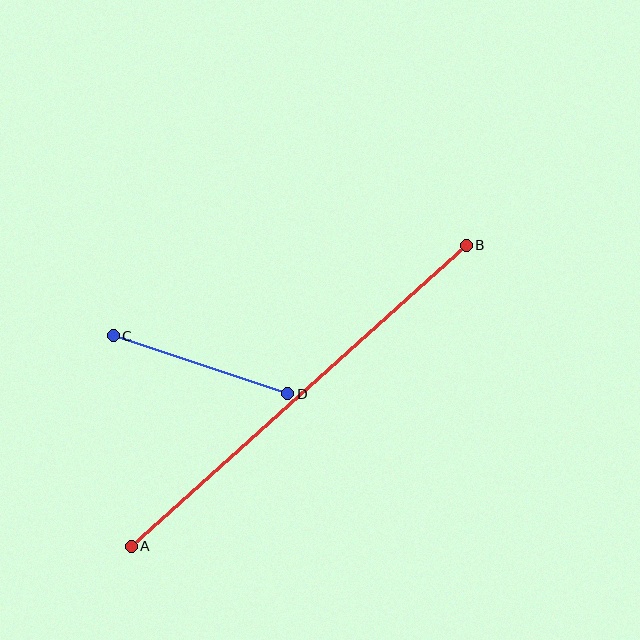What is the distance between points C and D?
The distance is approximately 184 pixels.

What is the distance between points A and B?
The distance is approximately 451 pixels.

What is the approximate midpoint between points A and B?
The midpoint is at approximately (299, 396) pixels.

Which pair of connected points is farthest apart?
Points A and B are farthest apart.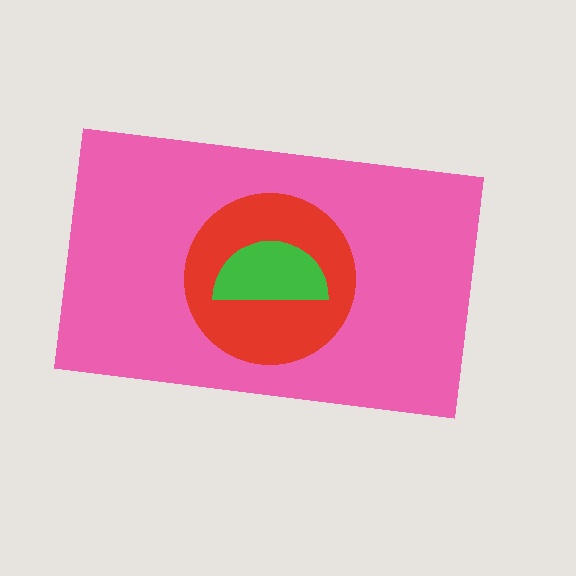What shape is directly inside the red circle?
The green semicircle.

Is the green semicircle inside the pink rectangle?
Yes.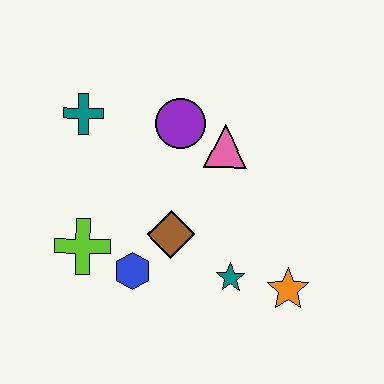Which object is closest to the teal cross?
The purple circle is closest to the teal cross.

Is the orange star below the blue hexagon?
Yes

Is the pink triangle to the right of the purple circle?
Yes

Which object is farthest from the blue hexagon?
The teal cross is farthest from the blue hexagon.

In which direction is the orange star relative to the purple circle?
The orange star is below the purple circle.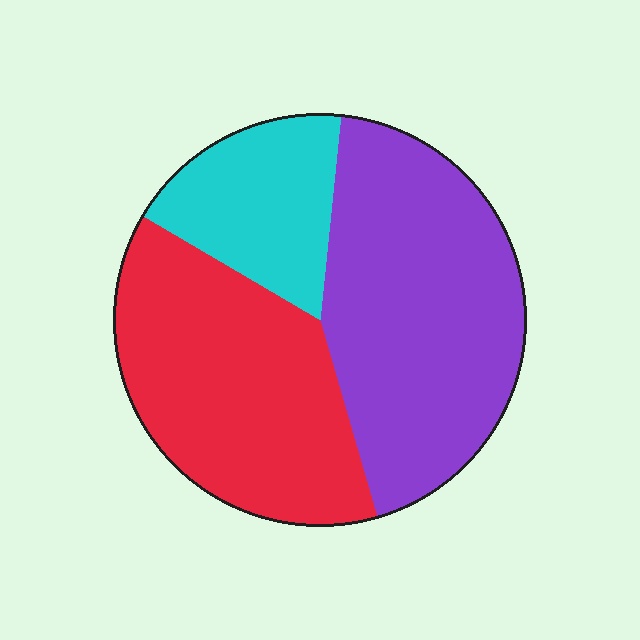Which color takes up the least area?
Cyan, at roughly 20%.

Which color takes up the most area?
Purple, at roughly 45%.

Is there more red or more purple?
Purple.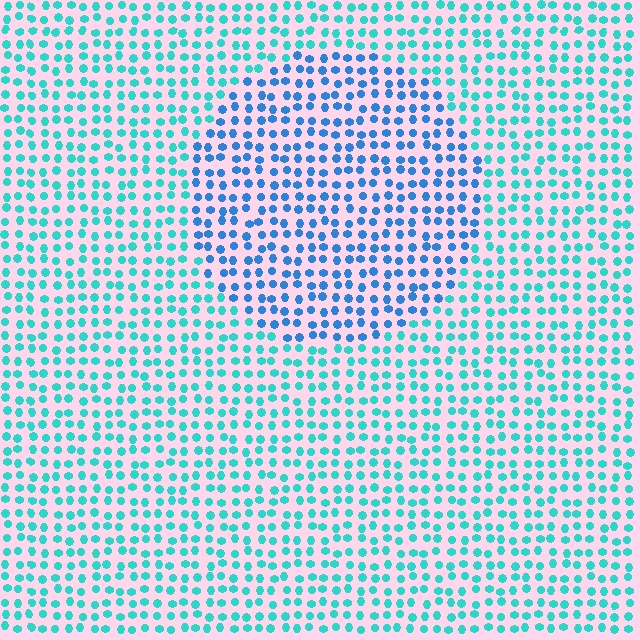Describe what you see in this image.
The image is filled with small cyan elements in a uniform arrangement. A circle-shaped region is visible where the elements are tinted to a slightly different hue, forming a subtle color boundary.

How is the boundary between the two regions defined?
The boundary is defined purely by a slight shift in hue (about 35 degrees). Spacing, size, and orientation are identical on both sides.